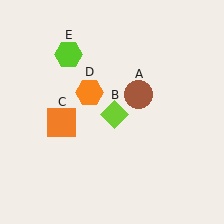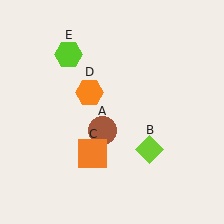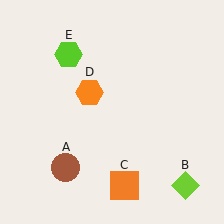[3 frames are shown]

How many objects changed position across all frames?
3 objects changed position: brown circle (object A), lime diamond (object B), orange square (object C).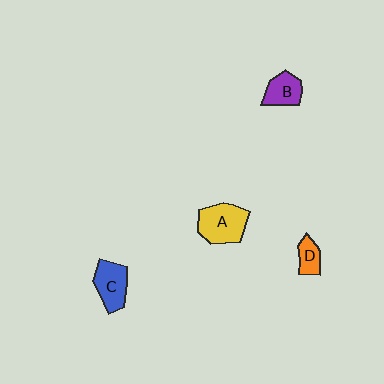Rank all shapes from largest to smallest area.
From largest to smallest: A (yellow), C (blue), B (purple), D (orange).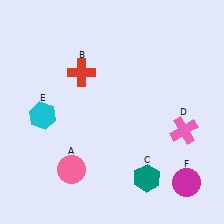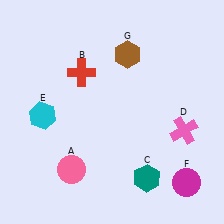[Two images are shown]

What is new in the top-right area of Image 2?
A brown hexagon (G) was added in the top-right area of Image 2.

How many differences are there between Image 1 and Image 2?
There is 1 difference between the two images.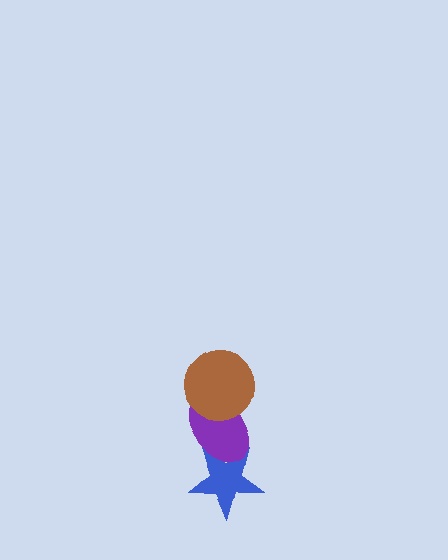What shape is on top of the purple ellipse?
The brown circle is on top of the purple ellipse.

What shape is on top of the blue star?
The purple ellipse is on top of the blue star.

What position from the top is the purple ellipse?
The purple ellipse is 2nd from the top.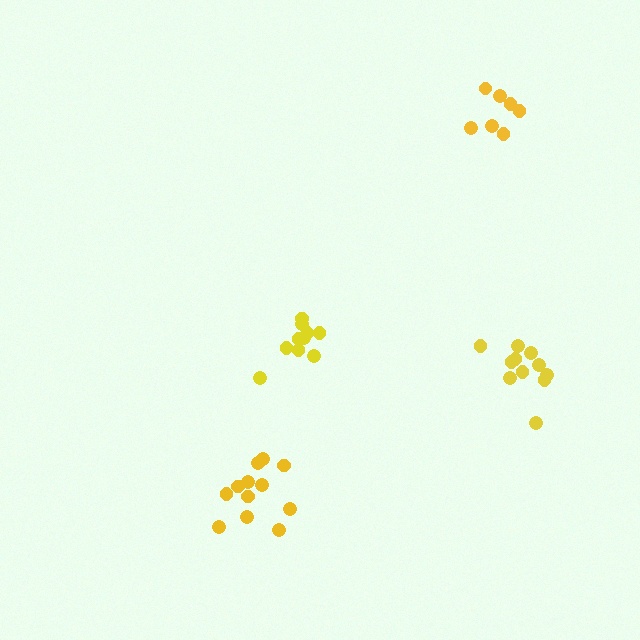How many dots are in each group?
Group 1: 12 dots, Group 2: 11 dots, Group 3: 7 dots, Group 4: 10 dots (40 total).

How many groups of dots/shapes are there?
There are 4 groups.